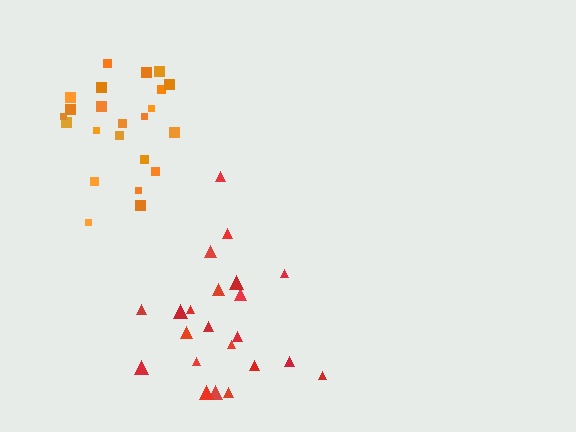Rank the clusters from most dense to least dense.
orange, red.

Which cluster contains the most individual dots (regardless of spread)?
Orange (23).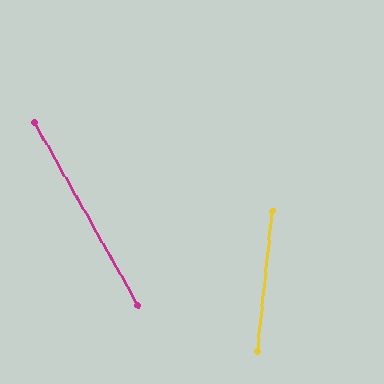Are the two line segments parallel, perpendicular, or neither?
Neither parallel nor perpendicular — they differ by about 36°.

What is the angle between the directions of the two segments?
Approximately 36 degrees.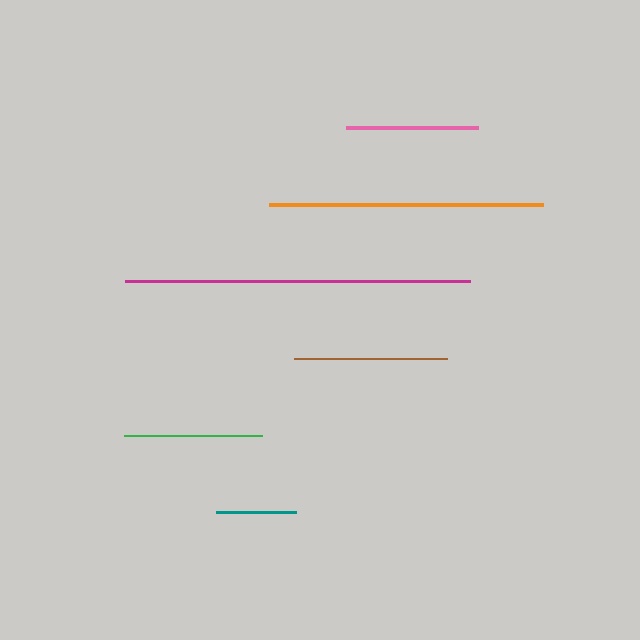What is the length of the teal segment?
The teal segment is approximately 80 pixels long.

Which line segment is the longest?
The magenta line is the longest at approximately 346 pixels.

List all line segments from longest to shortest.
From longest to shortest: magenta, orange, brown, green, pink, teal.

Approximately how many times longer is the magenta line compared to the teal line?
The magenta line is approximately 4.3 times the length of the teal line.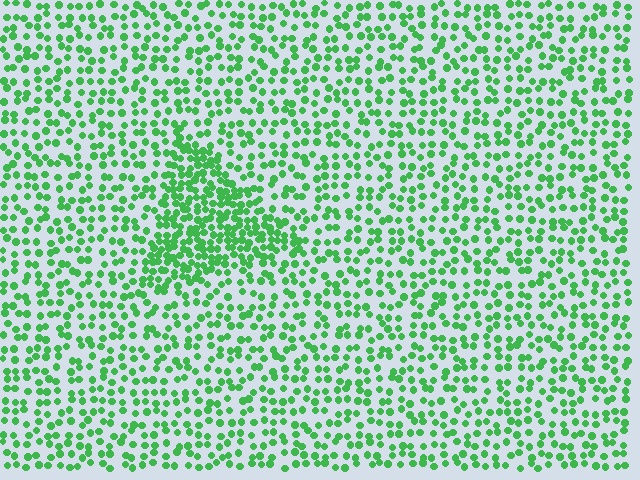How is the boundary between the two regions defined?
The boundary is defined by a change in element density (approximately 2.1x ratio). All elements are the same color, size, and shape.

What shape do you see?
I see a triangle.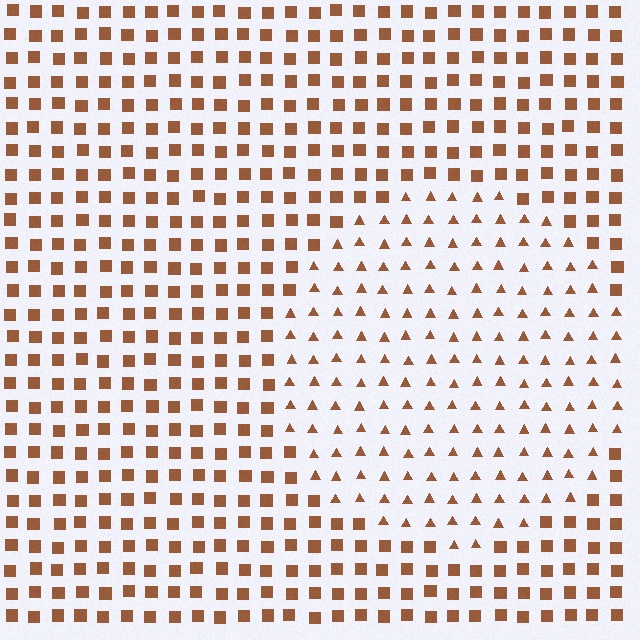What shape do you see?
I see a circle.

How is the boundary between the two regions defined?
The boundary is defined by a change in element shape: triangles inside vs. squares outside. All elements share the same color and spacing.